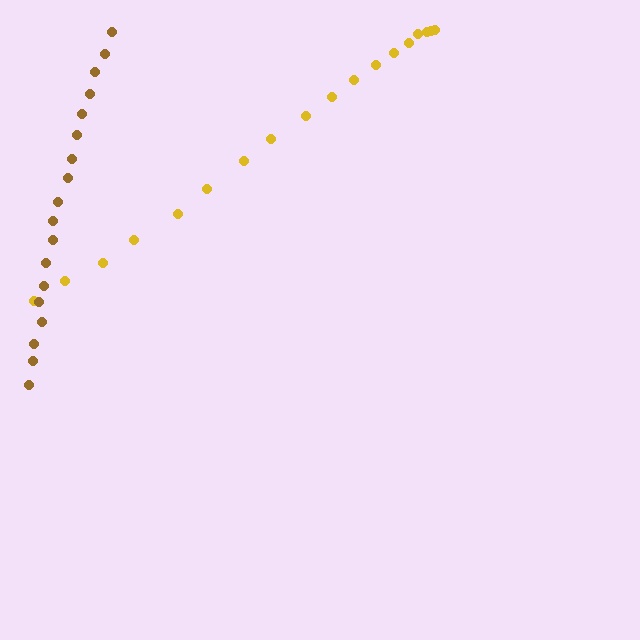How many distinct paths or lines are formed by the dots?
There are 2 distinct paths.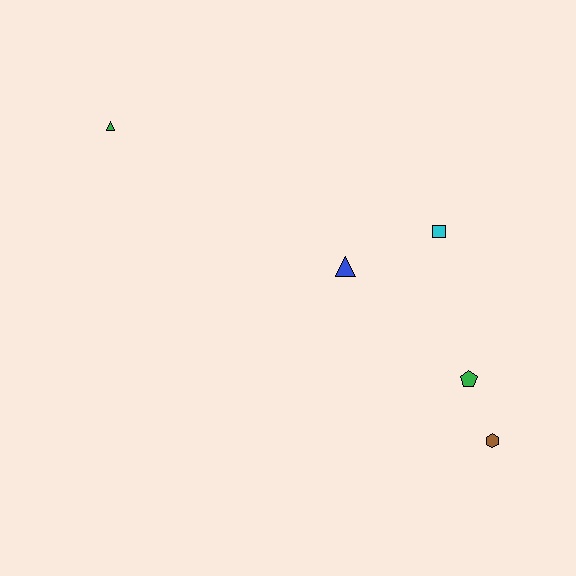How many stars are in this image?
There are no stars.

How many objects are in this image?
There are 5 objects.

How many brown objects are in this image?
There is 1 brown object.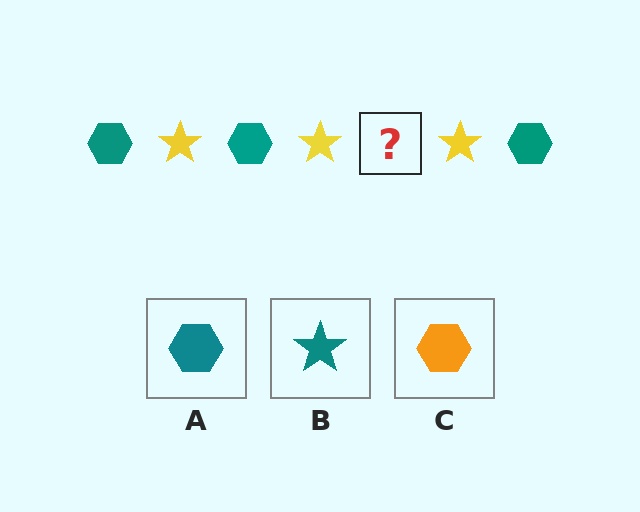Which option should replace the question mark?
Option A.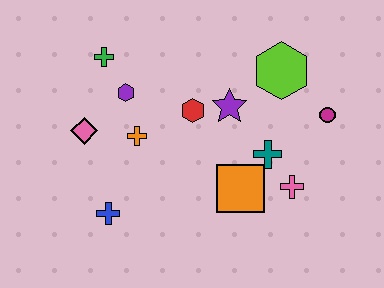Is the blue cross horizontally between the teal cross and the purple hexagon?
No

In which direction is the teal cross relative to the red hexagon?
The teal cross is to the right of the red hexagon.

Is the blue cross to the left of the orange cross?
Yes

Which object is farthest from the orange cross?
The magenta circle is farthest from the orange cross.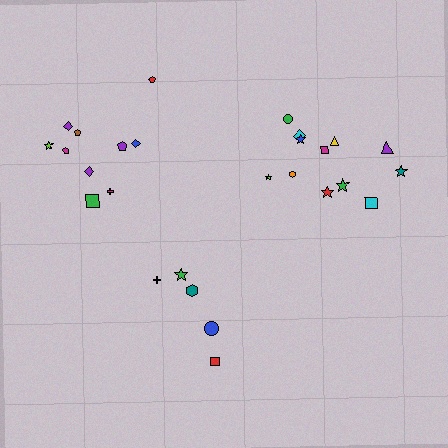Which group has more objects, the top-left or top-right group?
The top-right group.